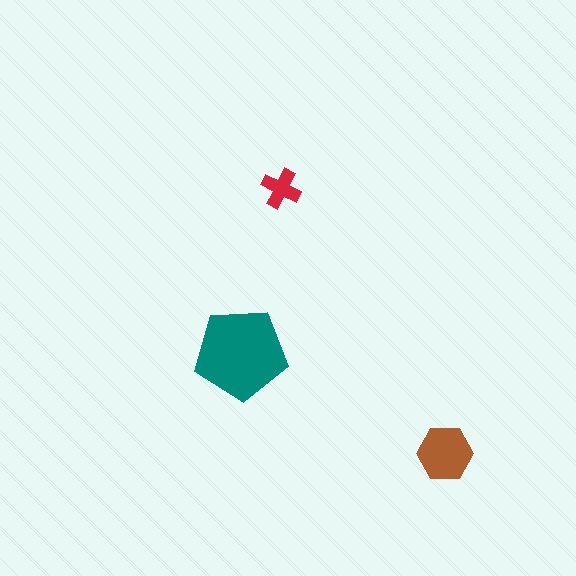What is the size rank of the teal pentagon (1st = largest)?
1st.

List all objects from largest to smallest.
The teal pentagon, the brown hexagon, the red cross.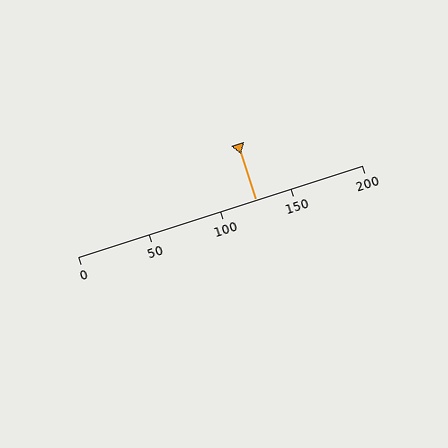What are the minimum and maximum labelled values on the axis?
The axis runs from 0 to 200.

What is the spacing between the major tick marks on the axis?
The major ticks are spaced 50 apart.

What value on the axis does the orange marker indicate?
The marker indicates approximately 125.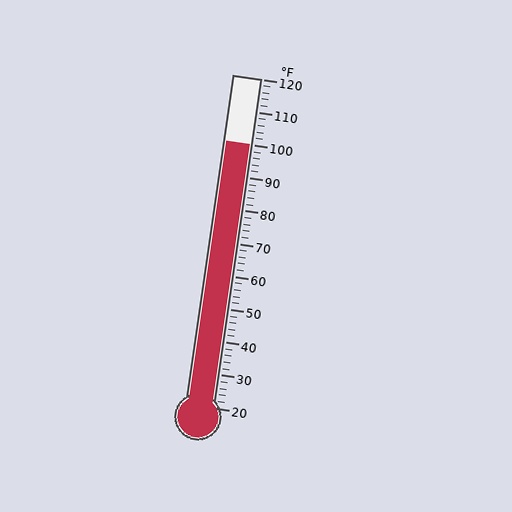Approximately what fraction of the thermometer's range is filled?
The thermometer is filled to approximately 80% of its range.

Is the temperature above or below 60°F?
The temperature is above 60°F.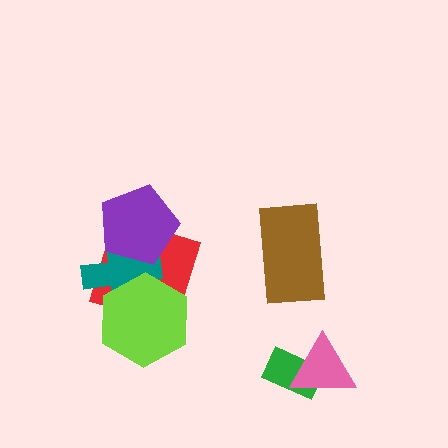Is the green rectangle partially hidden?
Yes, it is partially covered by another shape.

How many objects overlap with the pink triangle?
1 object overlaps with the pink triangle.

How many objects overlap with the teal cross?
3 objects overlap with the teal cross.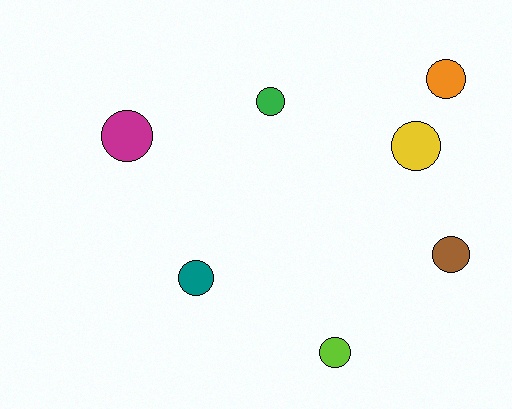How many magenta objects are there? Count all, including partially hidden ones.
There is 1 magenta object.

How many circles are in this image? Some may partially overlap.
There are 7 circles.